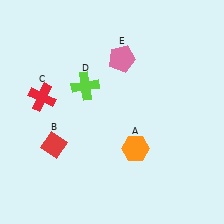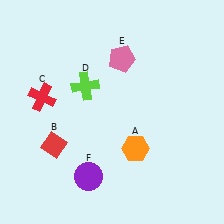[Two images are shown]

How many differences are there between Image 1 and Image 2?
There is 1 difference between the two images.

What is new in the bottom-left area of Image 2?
A purple circle (F) was added in the bottom-left area of Image 2.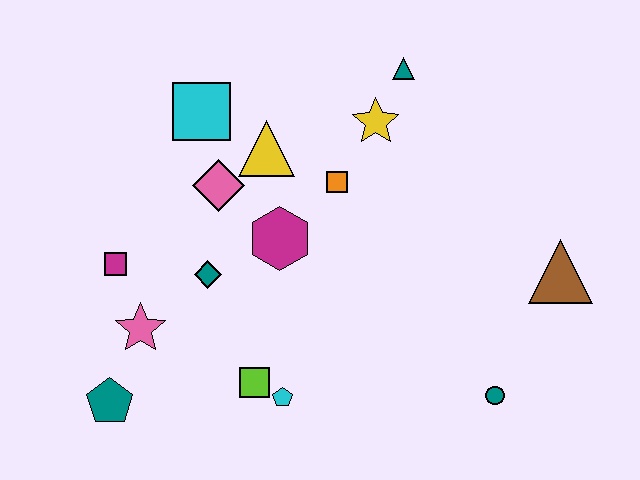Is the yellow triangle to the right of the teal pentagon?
Yes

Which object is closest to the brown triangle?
The teal circle is closest to the brown triangle.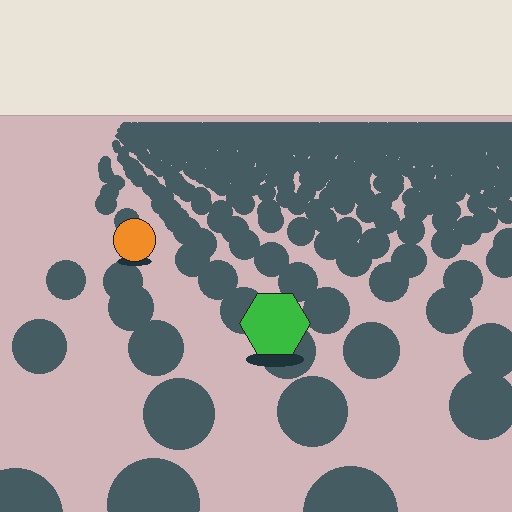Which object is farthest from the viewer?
The orange circle is farthest from the viewer. It appears smaller and the ground texture around it is denser.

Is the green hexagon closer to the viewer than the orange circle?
Yes. The green hexagon is closer — you can tell from the texture gradient: the ground texture is coarser near it.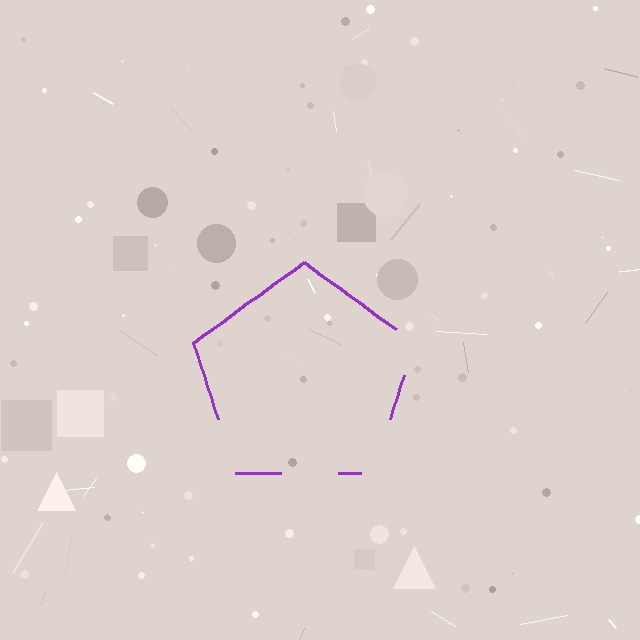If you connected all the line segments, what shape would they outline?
They would outline a pentagon.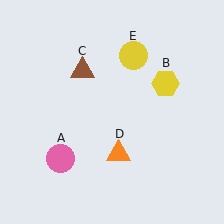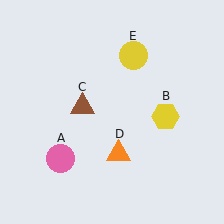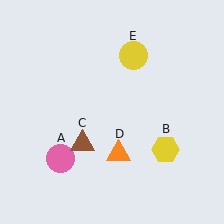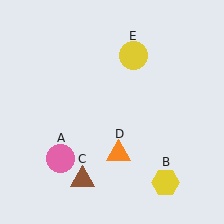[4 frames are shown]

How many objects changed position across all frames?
2 objects changed position: yellow hexagon (object B), brown triangle (object C).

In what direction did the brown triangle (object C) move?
The brown triangle (object C) moved down.